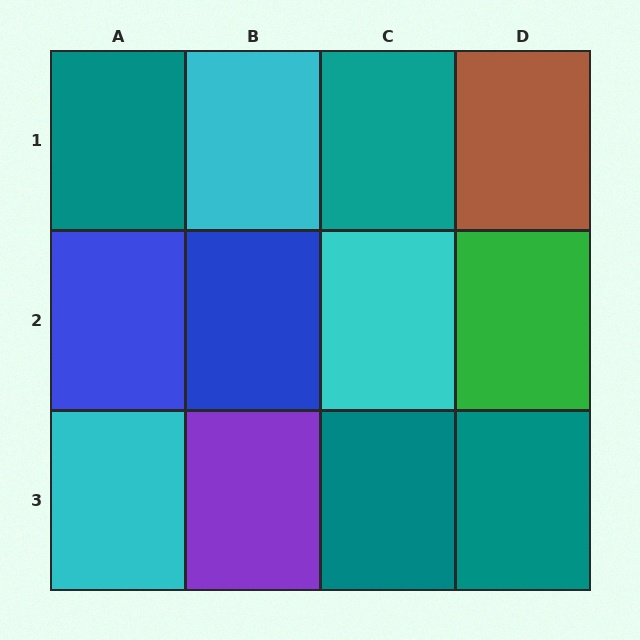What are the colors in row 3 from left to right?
Cyan, purple, teal, teal.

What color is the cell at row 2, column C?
Cyan.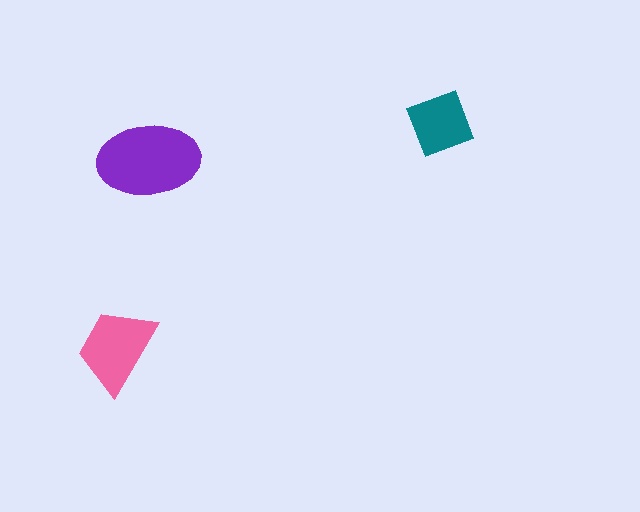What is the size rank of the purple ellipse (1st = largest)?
1st.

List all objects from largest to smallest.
The purple ellipse, the pink trapezoid, the teal diamond.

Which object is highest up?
The teal diamond is topmost.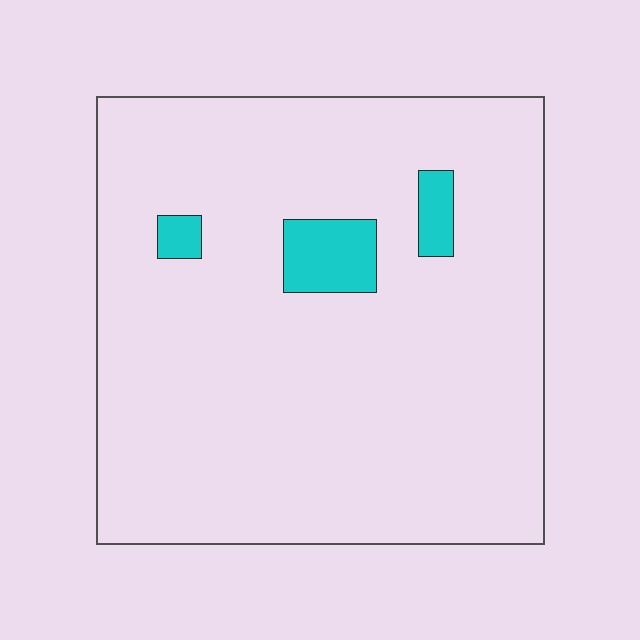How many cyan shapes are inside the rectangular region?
3.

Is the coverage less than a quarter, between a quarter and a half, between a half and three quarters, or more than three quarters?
Less than a quarter.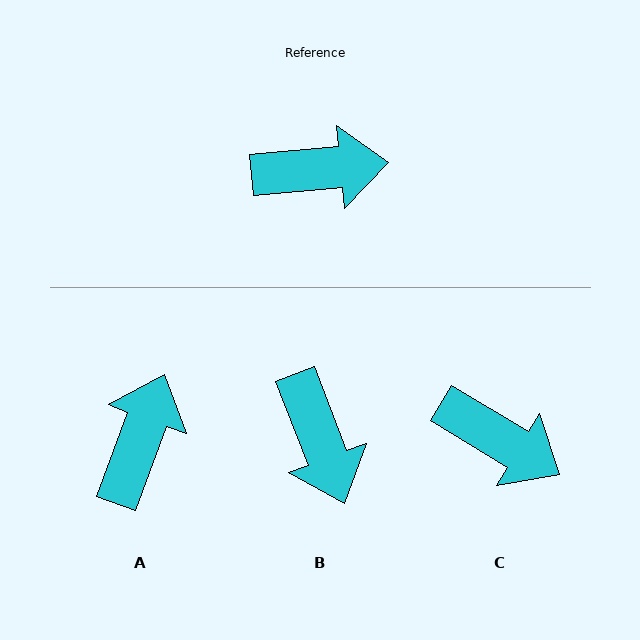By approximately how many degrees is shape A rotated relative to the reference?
Approximately 64 degrees counter-clockwise.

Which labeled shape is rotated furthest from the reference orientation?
B, about 74 degrees away.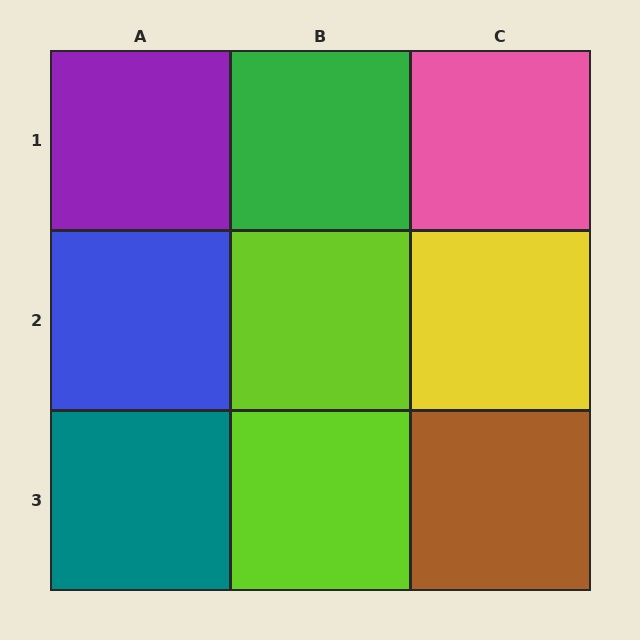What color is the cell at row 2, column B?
Lime.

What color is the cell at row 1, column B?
Green.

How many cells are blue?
1 cell is blue.